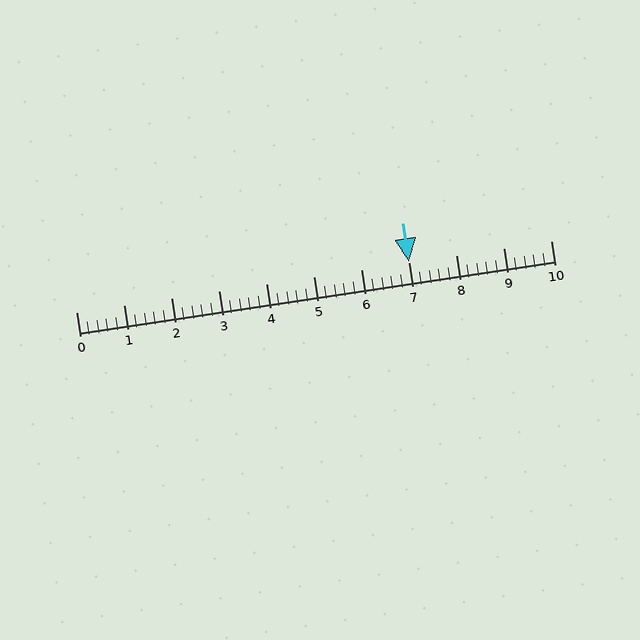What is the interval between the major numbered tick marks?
The major tick marks are spaced 1 units apart.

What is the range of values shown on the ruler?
The ruler shows values from 0 to 10.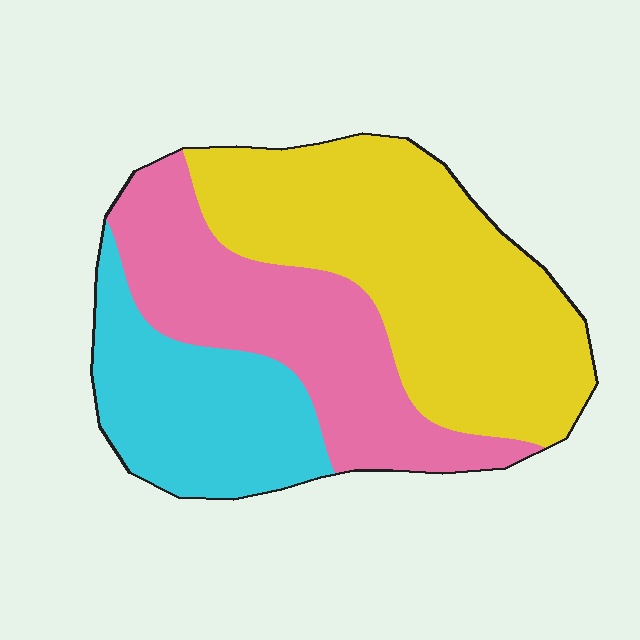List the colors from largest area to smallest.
From largest to smallest: yellow, pink, cyan.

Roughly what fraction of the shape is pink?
Pink covers about 30% of the shape.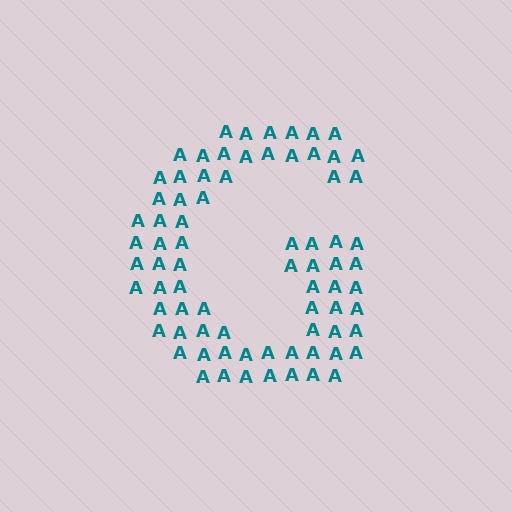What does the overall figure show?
The overall figure shows the letter G.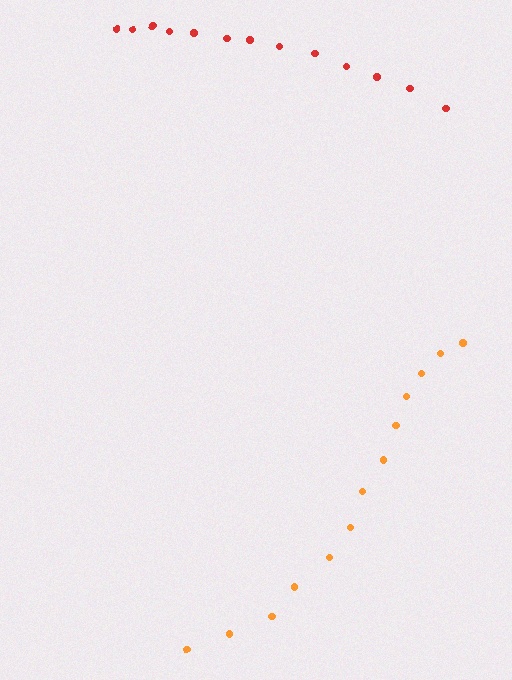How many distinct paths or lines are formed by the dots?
There are 2 distinct paths.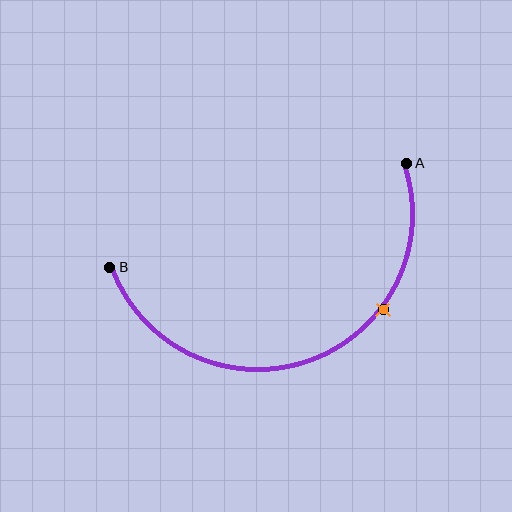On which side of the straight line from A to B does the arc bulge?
The arc bulges below the straight line connecting A and B.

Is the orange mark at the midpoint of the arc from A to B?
No. The orange mark lies on the arc but is closer to endpoint A. The arc midpoint would be at the point on the curve equidistant along the arc from both A and B.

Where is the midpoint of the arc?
The arc midpoint is the point on the curve farthest from the straight line joining A and B. It sits below that line.